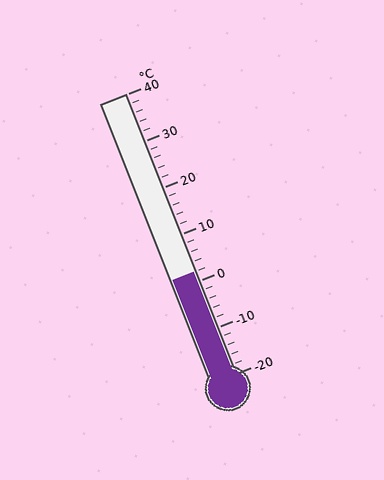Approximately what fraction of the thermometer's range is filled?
The thermometer is filled to approximately 35% of its range.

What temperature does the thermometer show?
The thermometer shows approximately 2°C.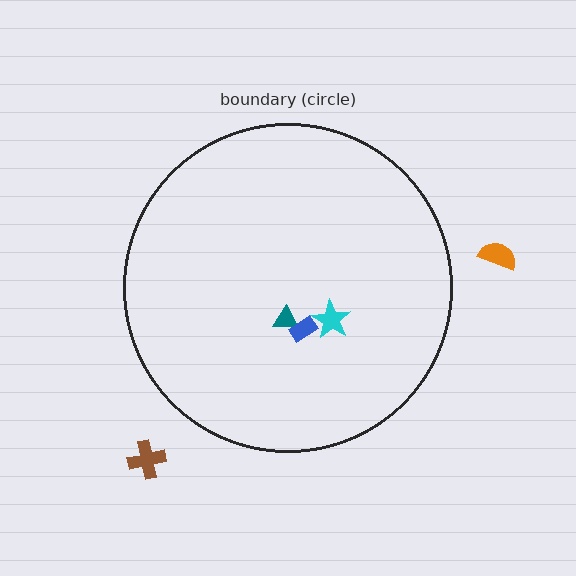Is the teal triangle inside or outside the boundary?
Inside.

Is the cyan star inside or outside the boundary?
Inside.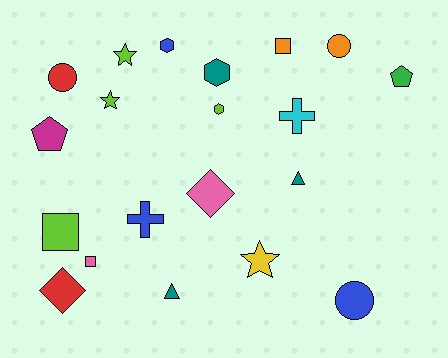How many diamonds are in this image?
There are 2 diamonds.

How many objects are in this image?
There are 20 objects.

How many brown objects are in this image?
There are no brown objects.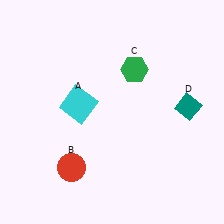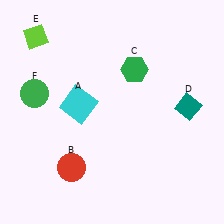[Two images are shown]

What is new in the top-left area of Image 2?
A green circle (F) was added in the top-left area of Image 2.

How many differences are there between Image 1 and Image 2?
There are 2 differences between the two images.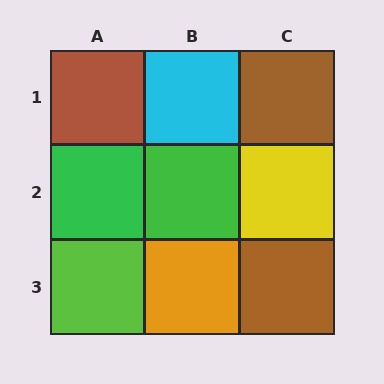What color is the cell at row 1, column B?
Cyan.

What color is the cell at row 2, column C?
Yellow.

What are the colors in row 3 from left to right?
Lime, orange, brown.